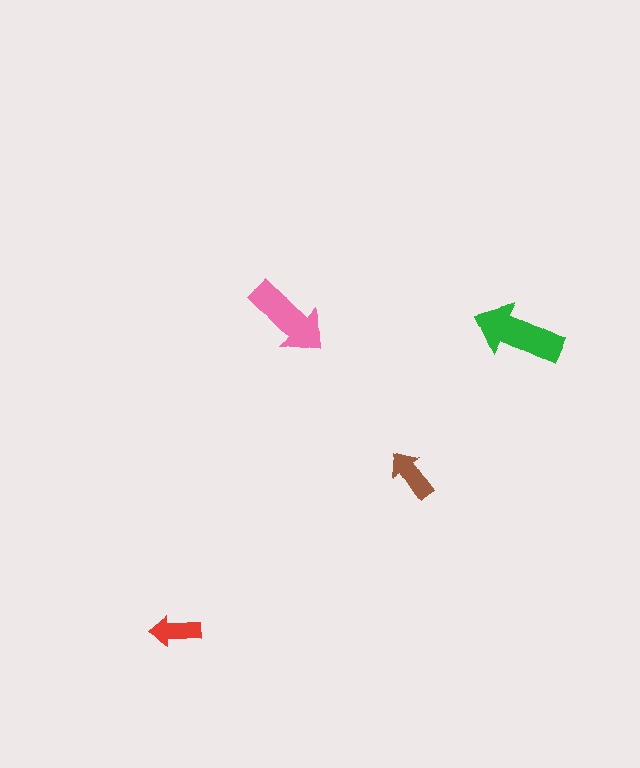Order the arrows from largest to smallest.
the green one, the pink one, the brown one, the red one.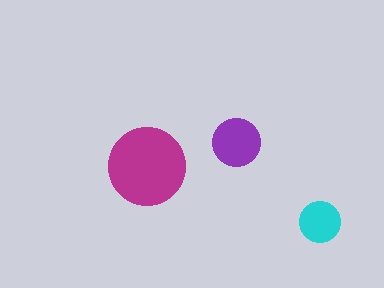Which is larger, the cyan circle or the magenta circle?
The magenta one.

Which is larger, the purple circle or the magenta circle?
The magenta one.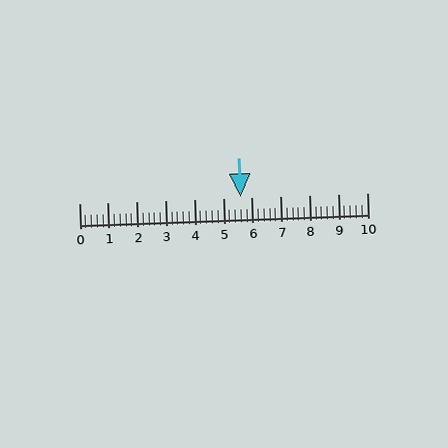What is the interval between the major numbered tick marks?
The major tick marks are spaced 1 units apart.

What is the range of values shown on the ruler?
The ruler shows values from 0 to 10.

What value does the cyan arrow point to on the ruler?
The cyan arrow points to approximately 5.6.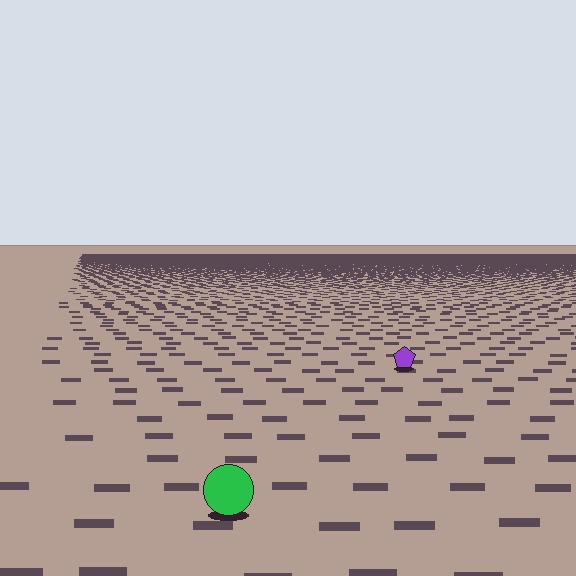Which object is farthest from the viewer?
The purple pentagon is farthest from the viewer. It appears smaller and the ground texture around it is denser.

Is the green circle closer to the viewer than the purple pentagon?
Yes. The green circle is closer — you can tell from the texture gradient: the ground texture is coarser near it.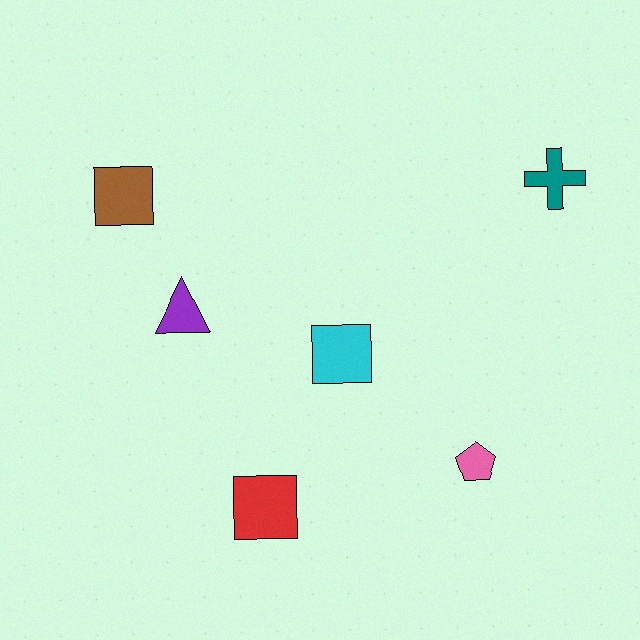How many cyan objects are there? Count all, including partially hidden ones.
There is 1 cyan object.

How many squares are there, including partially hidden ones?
There are 3 squares.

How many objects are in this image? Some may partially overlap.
There are 6 objects.